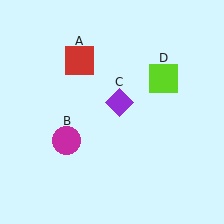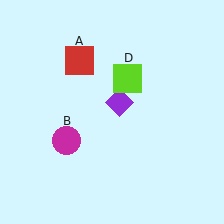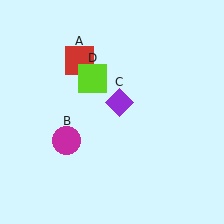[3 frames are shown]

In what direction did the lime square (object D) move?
The lime square (object D) moved left.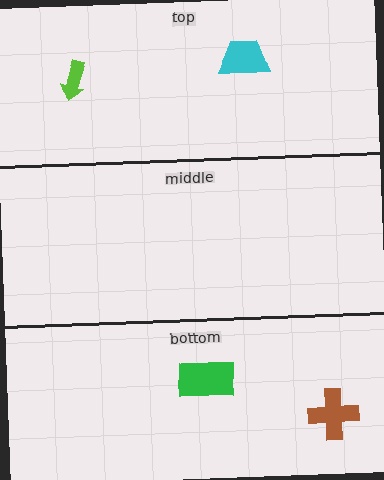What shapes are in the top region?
The cyan trapezoid, the lime arrow.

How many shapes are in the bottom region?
2.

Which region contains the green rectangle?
The bottom region.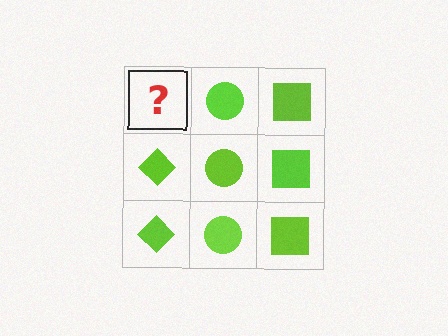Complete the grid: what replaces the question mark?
The question mark should be replaced with a lime diamond.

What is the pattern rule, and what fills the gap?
The rule is that each column has a consistent shape. The gap should be filled with a lime diamond.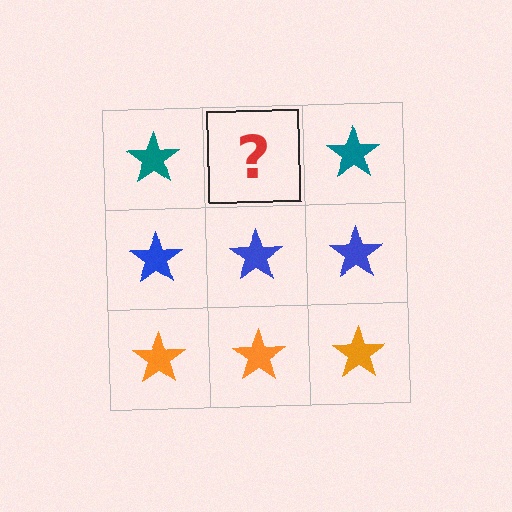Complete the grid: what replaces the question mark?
The question mark should be replaced with a teal star.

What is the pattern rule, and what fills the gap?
The rule is that each row has a consistent color. The gap should be filled with a teal star.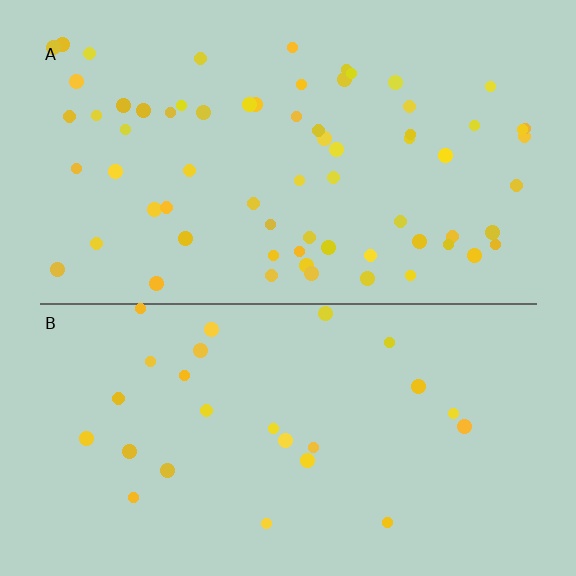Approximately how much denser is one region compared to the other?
Approximately 2.6× — region A over region B.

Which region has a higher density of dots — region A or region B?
A (the top).